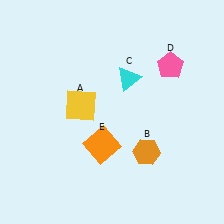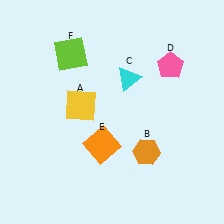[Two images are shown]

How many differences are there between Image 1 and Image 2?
There is 1 difference between the two images.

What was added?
A lime square (F) was added in Image 2.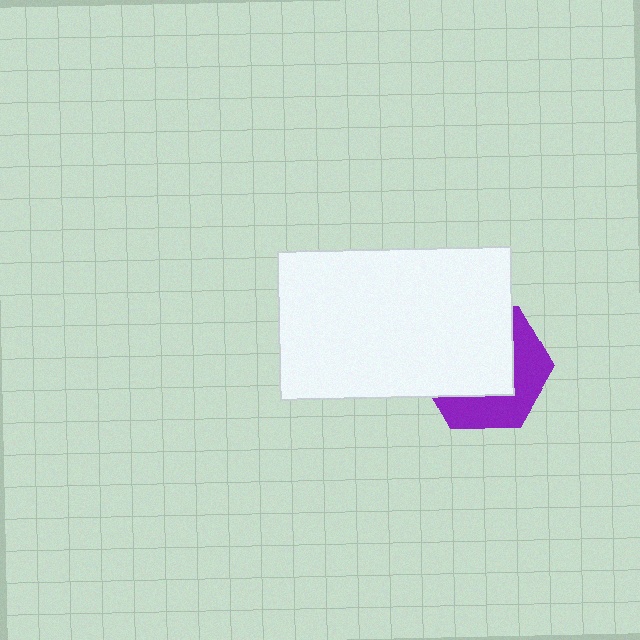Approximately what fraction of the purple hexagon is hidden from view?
Roughly 60% of the purple hexagon is hidden behind the white rectangle.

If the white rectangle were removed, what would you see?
You would see the complete purple hexagon.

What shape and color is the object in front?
The object in front is a white rectangle.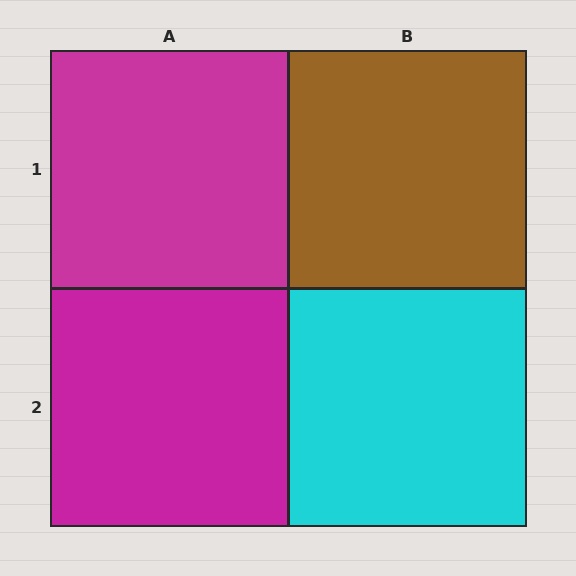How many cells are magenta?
2 cells are magenta.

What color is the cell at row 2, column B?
Cyan.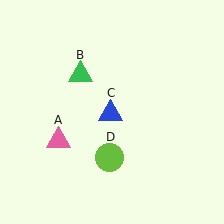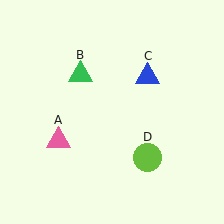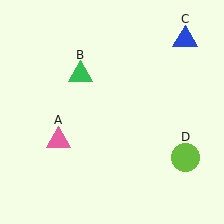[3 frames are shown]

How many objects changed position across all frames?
2 objects changed position: blue triangle (object C), lime circle (object D).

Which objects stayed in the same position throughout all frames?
Pink triangle (object A) and green triangle (object B) remained stationary.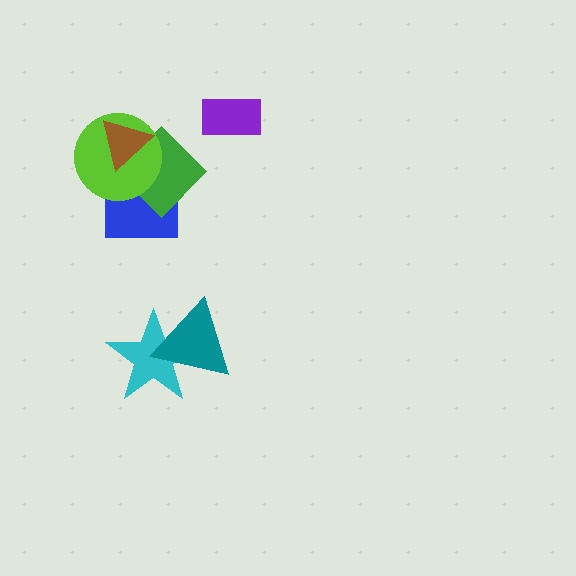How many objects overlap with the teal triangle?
1 object overlaps with the teal triangle.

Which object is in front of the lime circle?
The brown triangle is in front of the lime circle.